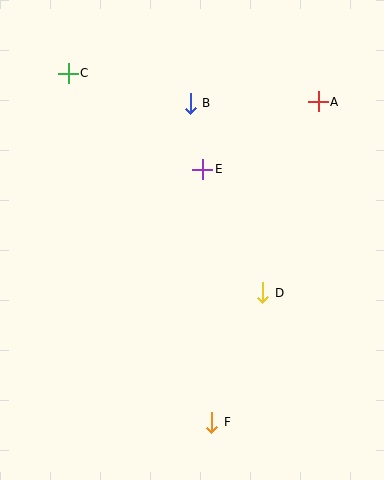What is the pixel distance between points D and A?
The distance between D and A is 199 pixels.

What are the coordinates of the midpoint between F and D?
The midpoint between F and D is at (237, 357).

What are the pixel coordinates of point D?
Point D is at (263, 293).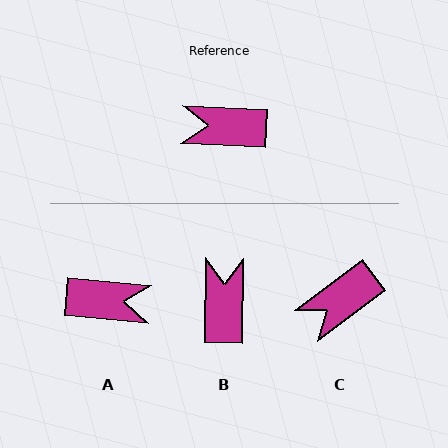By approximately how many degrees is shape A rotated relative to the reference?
Approximately 178 degrees counter-clockwise.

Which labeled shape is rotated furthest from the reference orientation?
A, about 178 degrees away.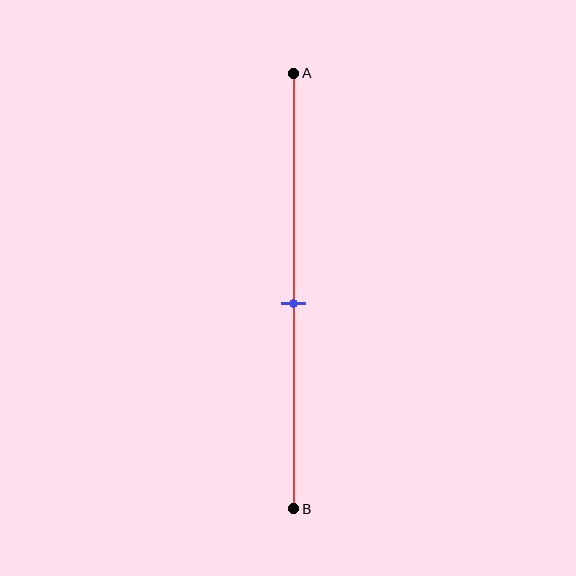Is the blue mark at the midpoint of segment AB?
Yes, the mark is approximately at the midpoint.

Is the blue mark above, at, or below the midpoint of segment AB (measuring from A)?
The blue mark is approximately at the midpoint of segment AB.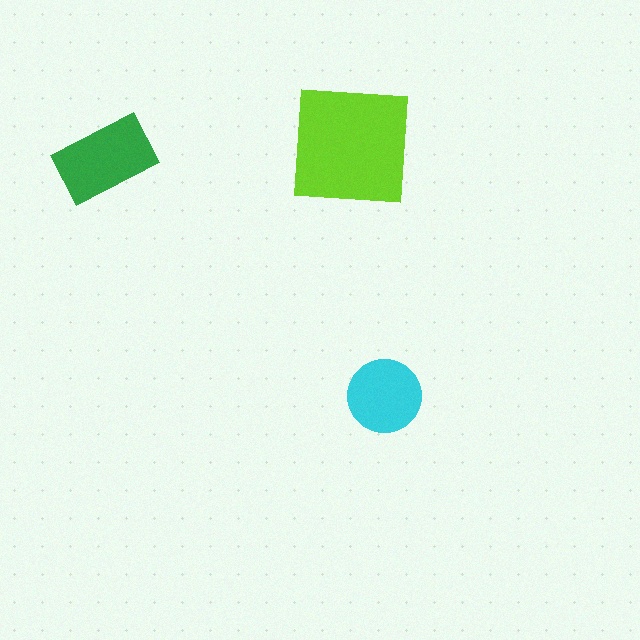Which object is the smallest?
The cyan circle.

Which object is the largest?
The lime square.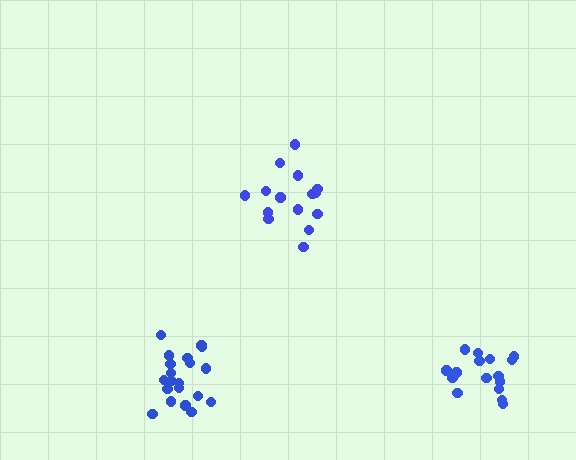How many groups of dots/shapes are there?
There are 3 groups.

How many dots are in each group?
Group 1: 15 dots, Group 2: 20 dots, Group 3: 16 dots (51 total).